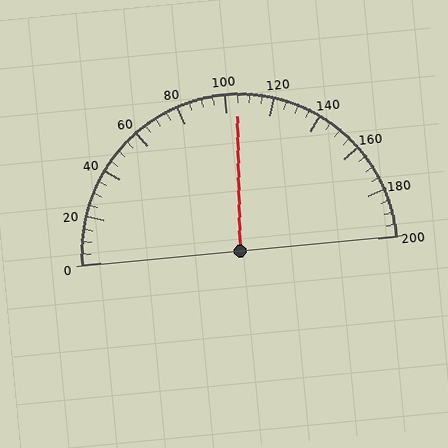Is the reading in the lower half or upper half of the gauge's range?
The reading is in the upper half of the range (0 to 200).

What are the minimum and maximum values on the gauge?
The gauge ranges from 0 to 200.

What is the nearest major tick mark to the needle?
The nearest major tick mark is 100.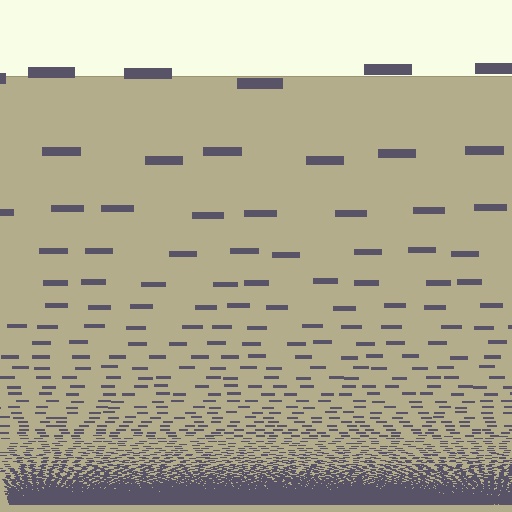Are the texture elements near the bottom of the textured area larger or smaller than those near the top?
Smaller. The gradient is inverted — elements near the bottom are smaller and denser.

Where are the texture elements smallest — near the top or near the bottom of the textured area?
Near the bottom.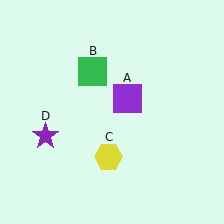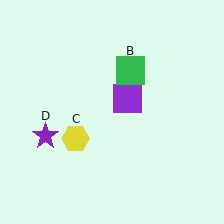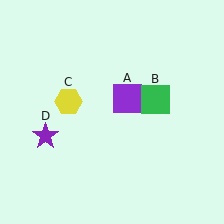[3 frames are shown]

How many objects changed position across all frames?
2 objects changed position: green square (object B), yellow hexagon (object C).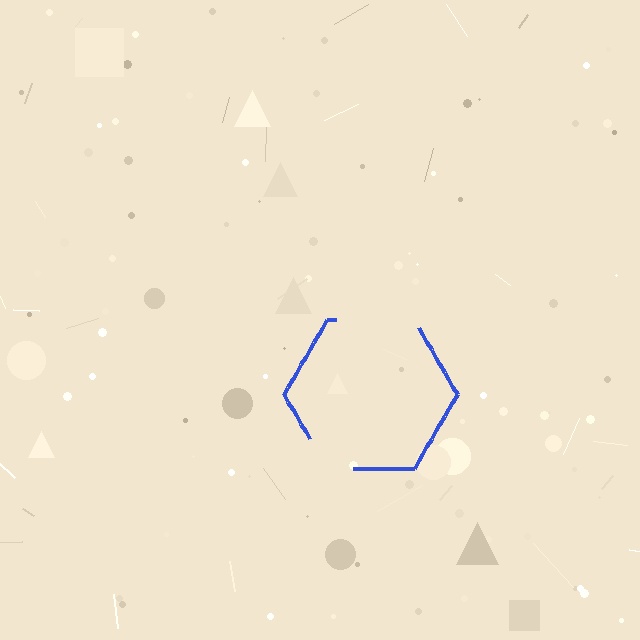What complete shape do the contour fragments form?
The contour fragments form a hexagon.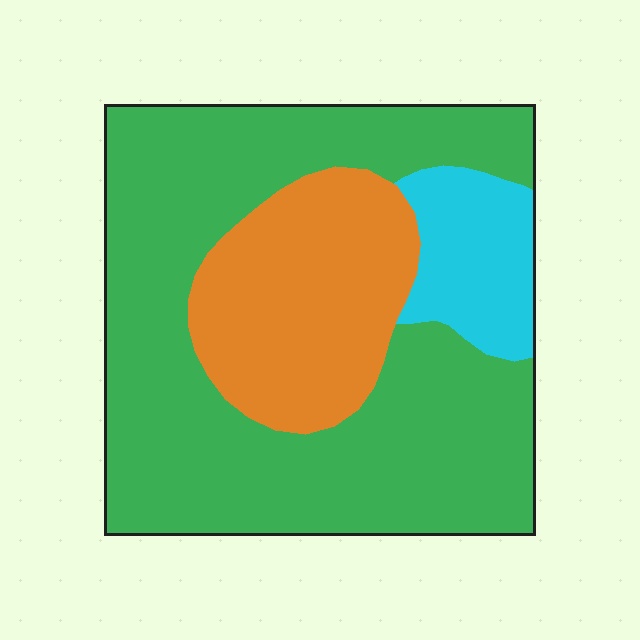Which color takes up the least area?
Cyan, at roughly 10%.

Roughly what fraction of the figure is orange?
Orange takes up about one quarter (1/4) of the figure.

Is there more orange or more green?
Green.